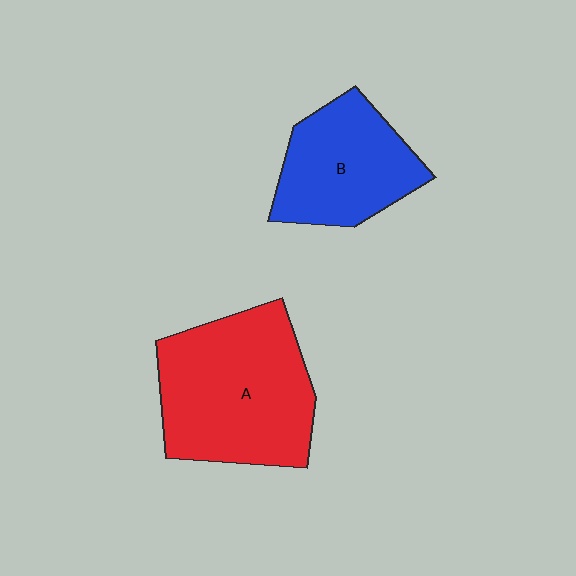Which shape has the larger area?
Shape A (red).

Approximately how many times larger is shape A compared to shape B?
Approximately 1.5 times.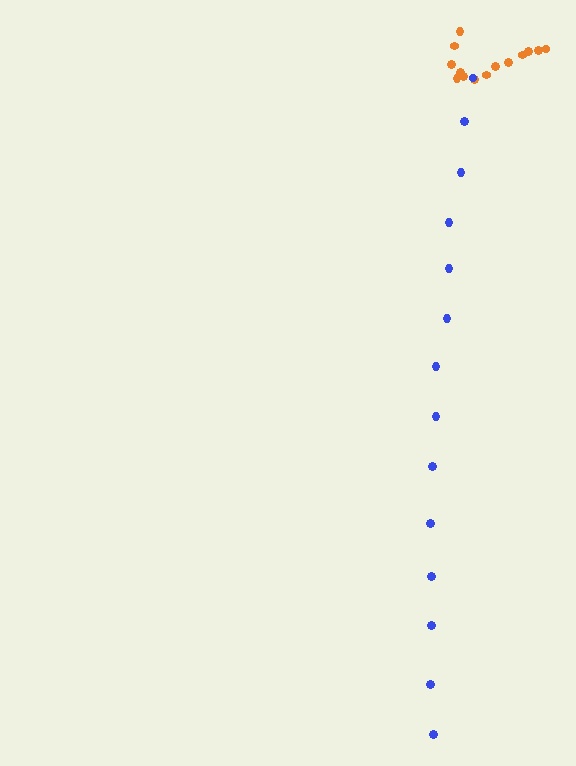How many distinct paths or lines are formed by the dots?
There are 2 distinct paths.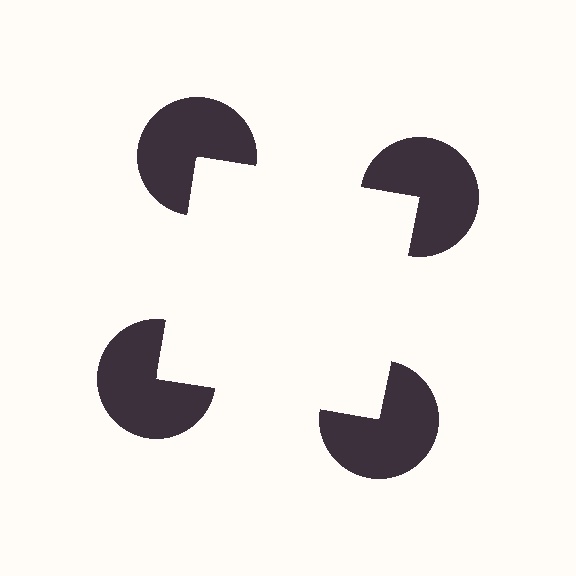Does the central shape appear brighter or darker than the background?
It typically appears slightly brighter than the background, even though no actual brightness change is drawn.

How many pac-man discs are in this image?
There are 4 — one at each vertex of the illusory square.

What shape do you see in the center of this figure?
An illusory square — its edges are inferred from the aligned wedge cuts in the pac-man discs, not physically drawn.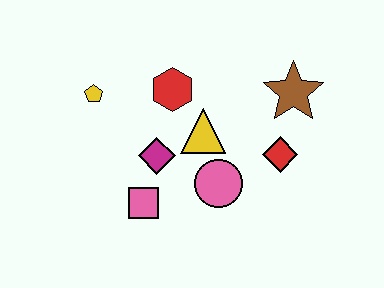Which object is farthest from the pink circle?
The yellow pentagon is farthest from the pink circle.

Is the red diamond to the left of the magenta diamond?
No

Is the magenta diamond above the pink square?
Yes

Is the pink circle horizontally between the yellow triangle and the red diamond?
Yes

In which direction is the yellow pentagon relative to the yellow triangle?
The yellow pentagon is to the left of the yellow triangle.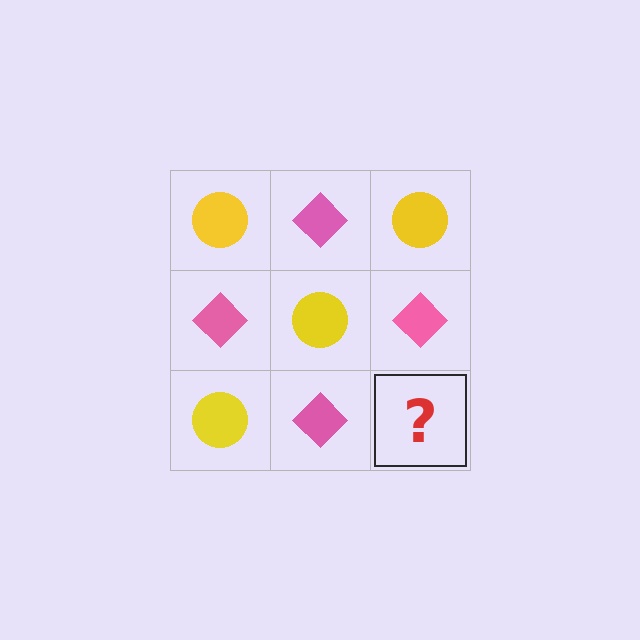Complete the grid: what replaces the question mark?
The question mark should be replaced with a yellow circle.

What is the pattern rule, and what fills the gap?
The rule is that it alternates yellow circle and pink diamond in a checkerboard pattern. The gap should be filled with a yellow circle.